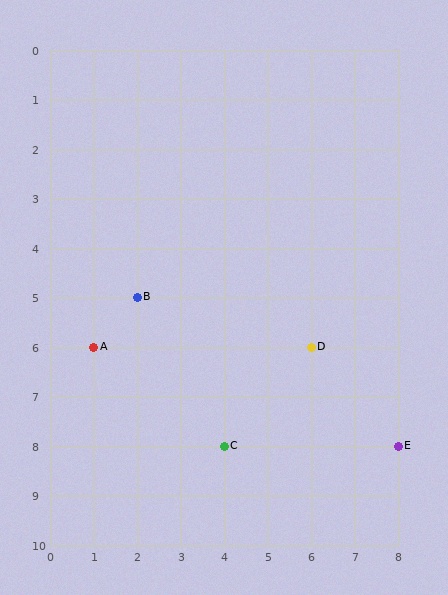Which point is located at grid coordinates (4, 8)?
Point C is at (4, 8).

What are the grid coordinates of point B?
Point B is at grid coordinates (2, 5).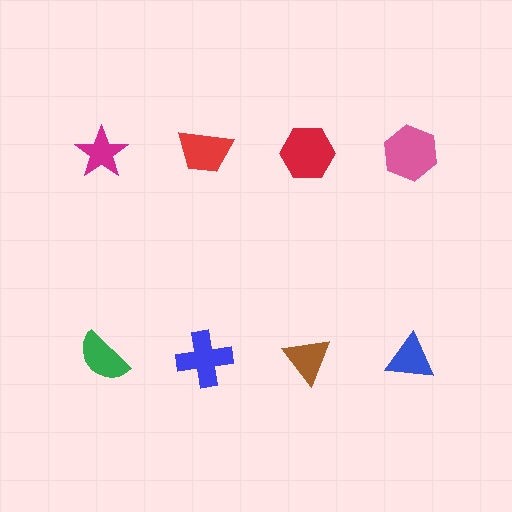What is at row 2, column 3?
A brown triangle.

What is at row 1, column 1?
A magenta star.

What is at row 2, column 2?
A blue cross.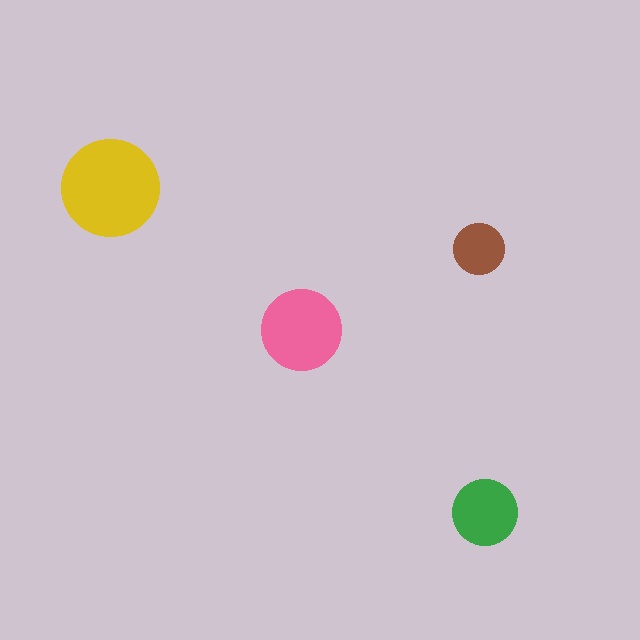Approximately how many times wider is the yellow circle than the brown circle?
About 2 times wider.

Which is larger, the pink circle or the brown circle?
The pink one.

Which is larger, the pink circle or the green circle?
The pink one.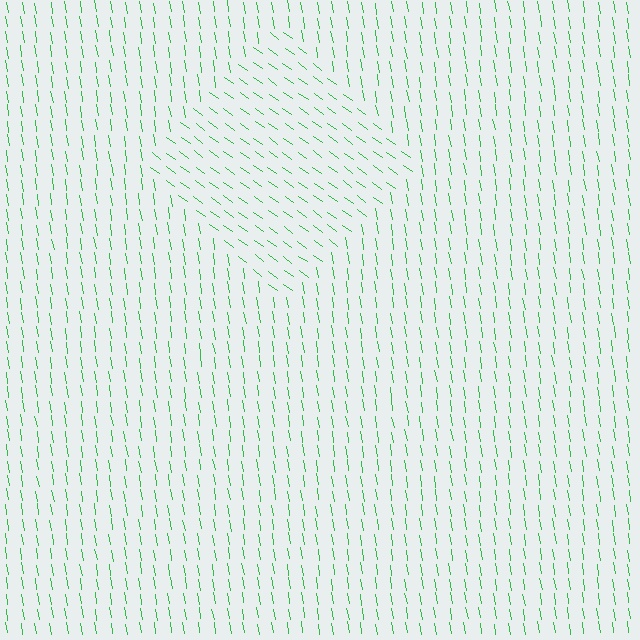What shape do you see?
I see a diamond.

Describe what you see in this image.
The image is filled with small green line segments. A diamond region in the image has lines oriented differently from the surrounding lines, creating a visible texture boundary.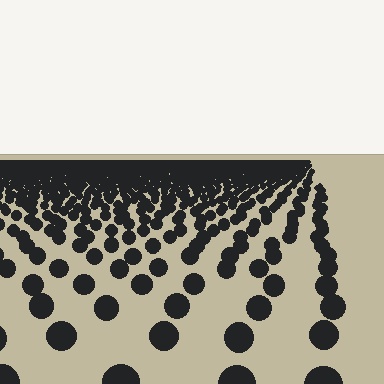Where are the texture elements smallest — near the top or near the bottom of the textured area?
Near the top.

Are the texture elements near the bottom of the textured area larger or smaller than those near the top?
Larger. Near the bottom, elements are closer to the viewer and appear at a bigger on-screen size.